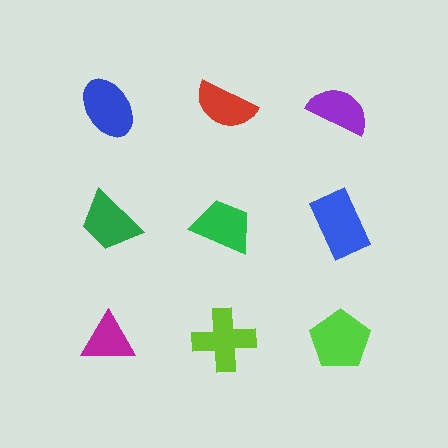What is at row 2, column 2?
A green trapezoid.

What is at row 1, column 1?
A blue ellipse.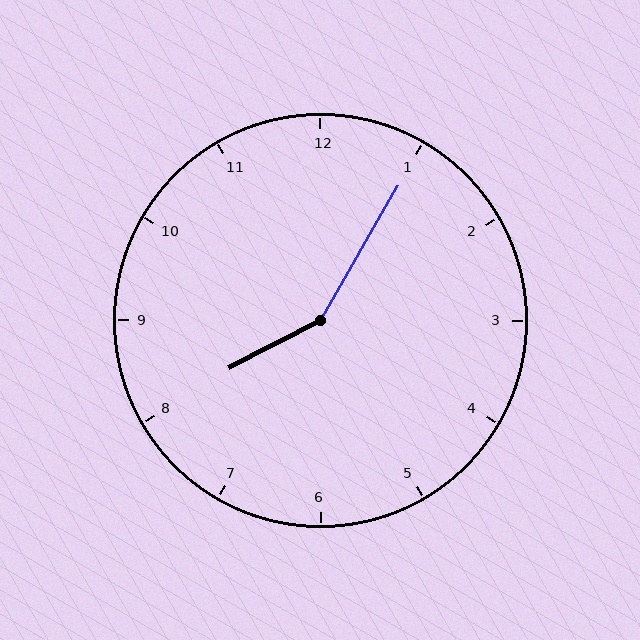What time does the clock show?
8:05.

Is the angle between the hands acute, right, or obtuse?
It is obtuse.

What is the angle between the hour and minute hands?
Approximately 148 degrees.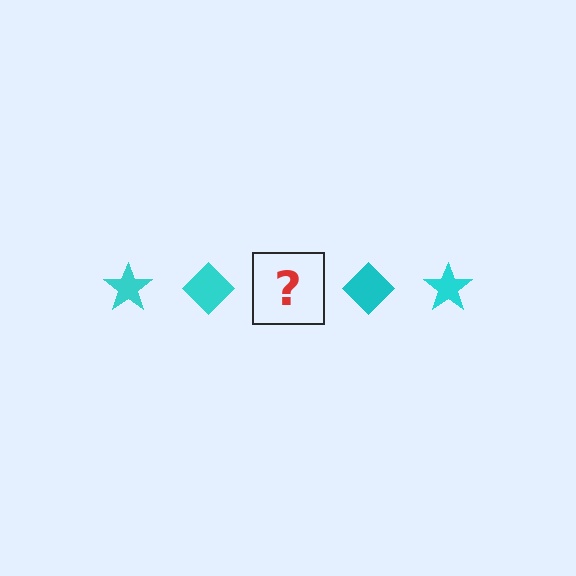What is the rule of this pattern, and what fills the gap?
The rule is that the pattern cycles through star, diamond shapes in cyan. The gap should be filled with a cyan star.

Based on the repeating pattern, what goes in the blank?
The blank should be a cyan star.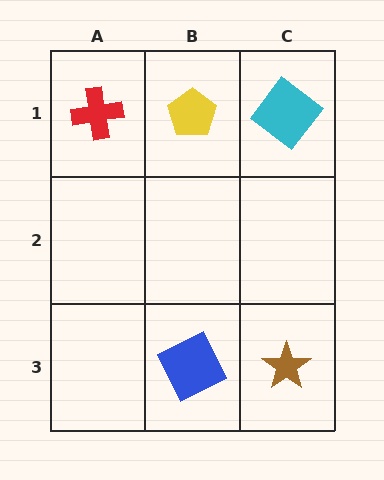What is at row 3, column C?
A brown star.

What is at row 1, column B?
A yellow pentagon.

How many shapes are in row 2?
0 shapes.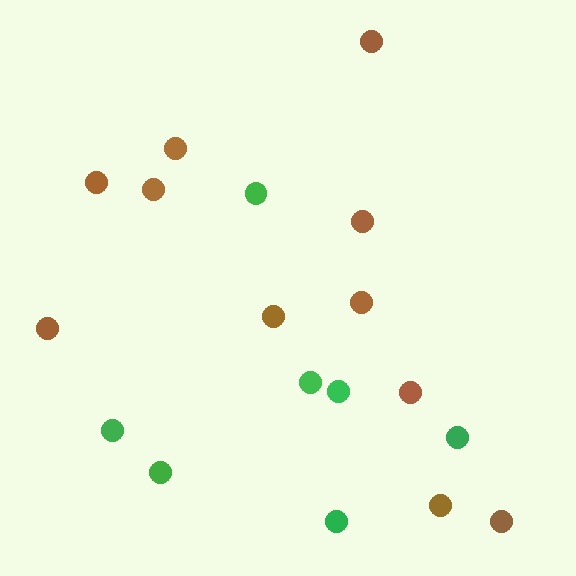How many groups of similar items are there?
There are 2 groups: one group of brown circles (11) and one group of green circles (7).